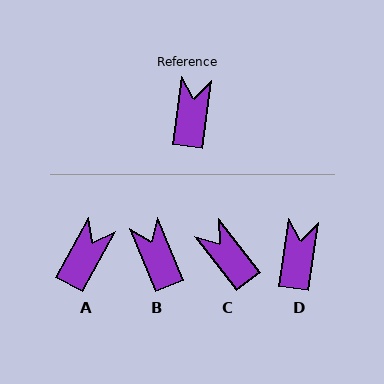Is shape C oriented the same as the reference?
No, it is off by about 46 degrees.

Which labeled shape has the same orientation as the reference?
D.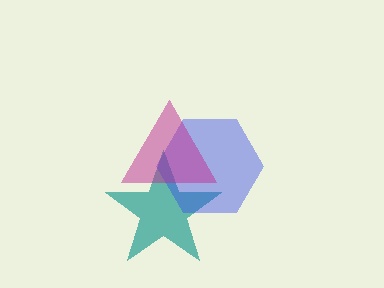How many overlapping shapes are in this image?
There are 3 overlapping shapes in the image.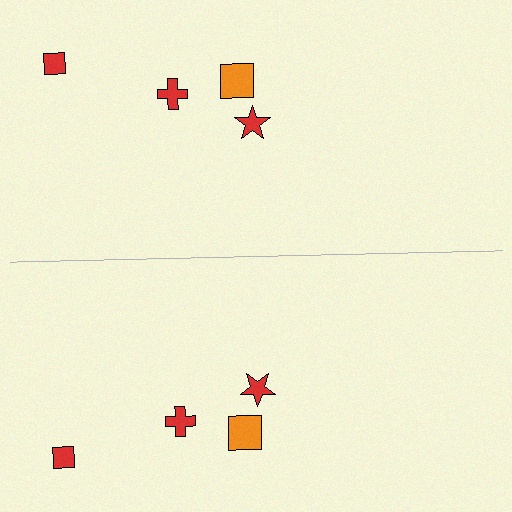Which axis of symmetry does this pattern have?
The pattern has a horizontal axis of symmetry running through the center of the image.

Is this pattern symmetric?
Yes, this pattern has bilateral (reflection) symmetry.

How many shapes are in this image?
There are 8 shapes in this image.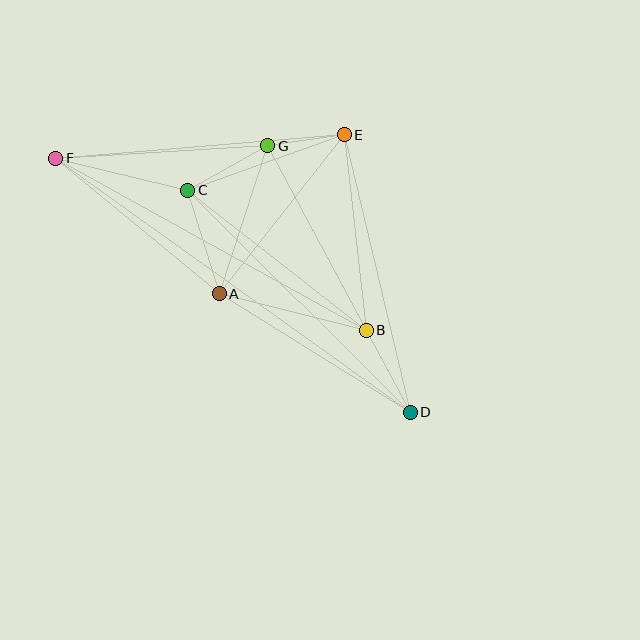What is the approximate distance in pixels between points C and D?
The distance between C and D is approximately 315 pixels.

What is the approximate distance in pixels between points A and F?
The distance between A and F is approximately 212 pixels.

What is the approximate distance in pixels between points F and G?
The distance between F and G is approximately 212 pixels.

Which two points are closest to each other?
Points E and G are closest to each other.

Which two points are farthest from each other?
Points D and F are farthest from each other.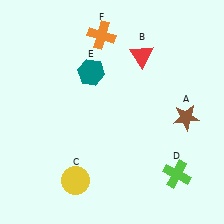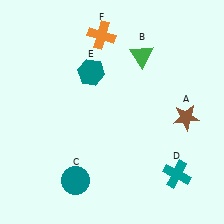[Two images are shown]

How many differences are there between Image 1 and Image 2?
There are 3 differences between the two images.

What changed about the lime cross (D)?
In Image 1, D is lime. In Image 2, it changed to teal.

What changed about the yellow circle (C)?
In Image 1, C is yellow. In Image 2, it changed to teal.